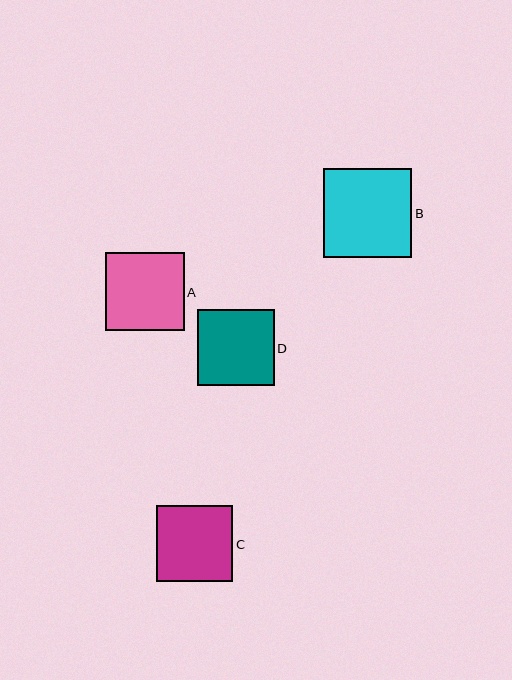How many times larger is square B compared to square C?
Square B is approximately 1.2 times the size of square C.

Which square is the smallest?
Square C is the smallest with a size of approximately 76 pixels.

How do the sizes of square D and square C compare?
Square D and square C are approximately the same size.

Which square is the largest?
Square B is the largest with a size of approximately 89 pixels.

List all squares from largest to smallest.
From largest to smallest: B, A, D, C.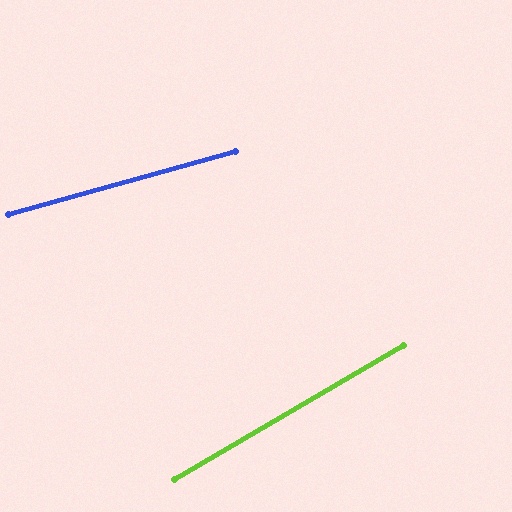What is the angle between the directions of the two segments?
Approximately 15 degrees.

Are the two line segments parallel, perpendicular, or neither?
Neither parallel nor perpendicular — they differ by about 15°.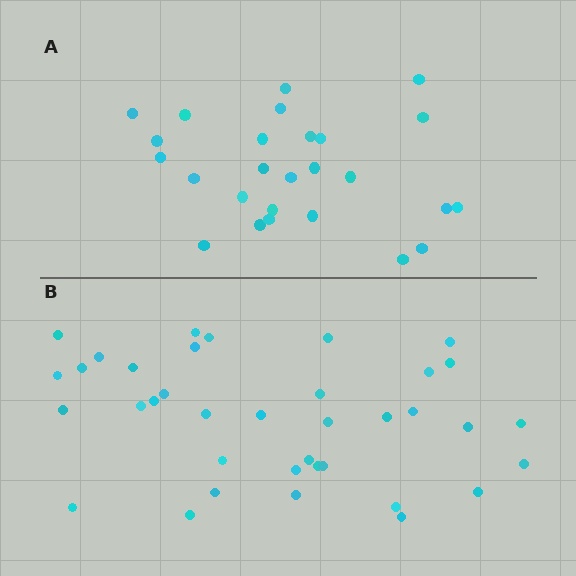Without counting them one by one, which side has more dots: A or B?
Region B (the bottom region) has more dots.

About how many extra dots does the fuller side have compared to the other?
Region B has roughly 12 or so more dots than region A.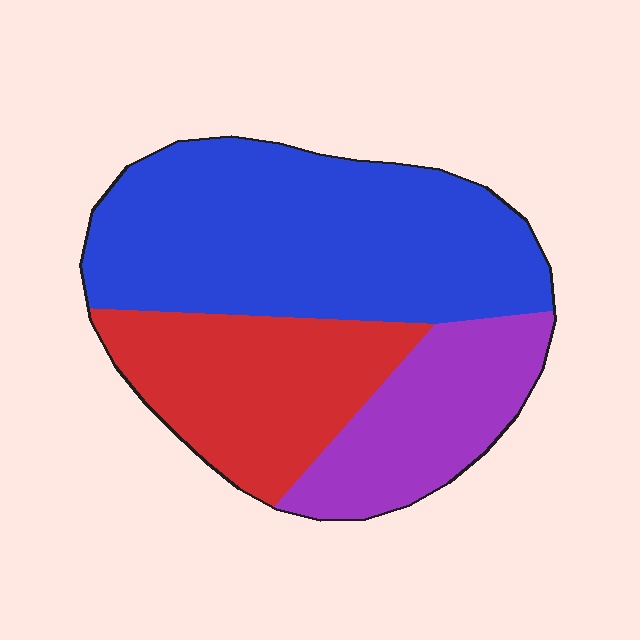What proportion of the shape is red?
Red takes up about one quarter (1/4) of the shape.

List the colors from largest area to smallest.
From largest to smallest: blue, red, purple.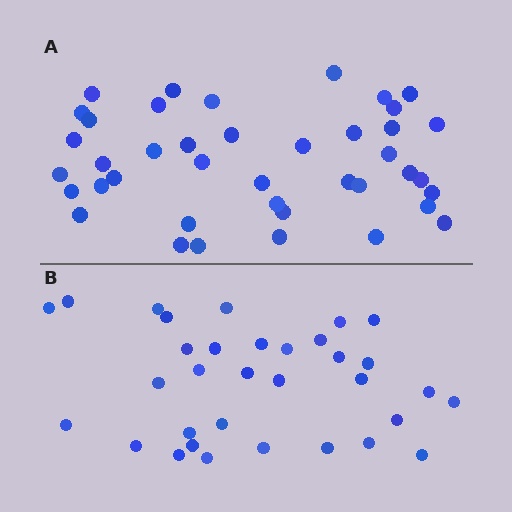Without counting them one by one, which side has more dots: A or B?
Region A (the top region) has more dots.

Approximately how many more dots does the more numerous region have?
Region A has roughly 8 or so more dots than region B.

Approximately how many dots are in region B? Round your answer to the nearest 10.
About 30 dots. (The exact count is 33, which rounds to 30.)